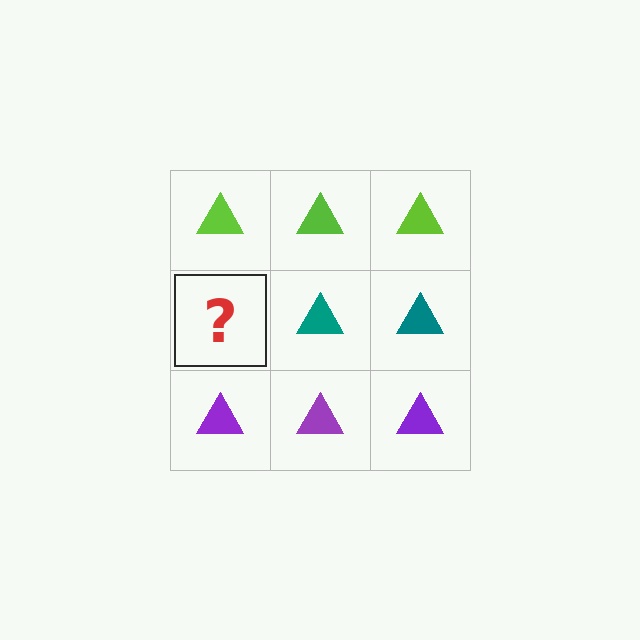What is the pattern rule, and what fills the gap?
The rule is that each row has a consistent color. The gap should be filled with a teal triangle.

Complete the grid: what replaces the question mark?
The question mark should be replaced with a teal triangle.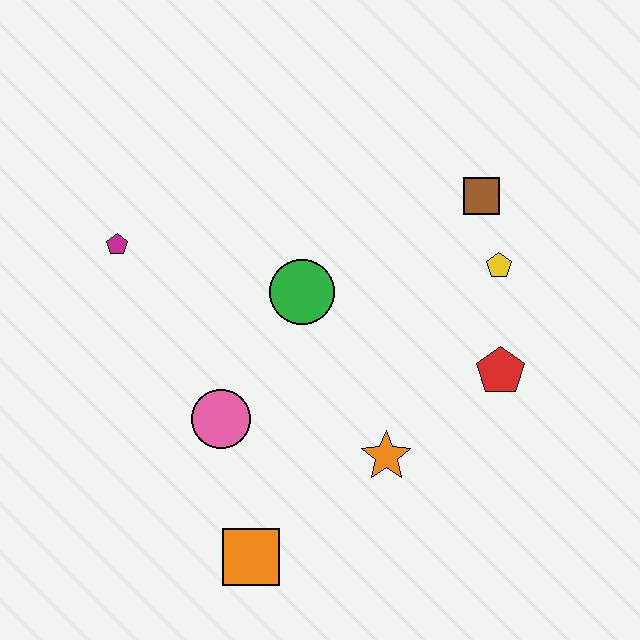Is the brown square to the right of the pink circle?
Yes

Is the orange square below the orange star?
Yes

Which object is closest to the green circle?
The pink circle is closest to the green circle.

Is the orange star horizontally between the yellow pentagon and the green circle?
Yes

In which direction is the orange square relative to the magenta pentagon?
The orange square is below the magenta pentagon.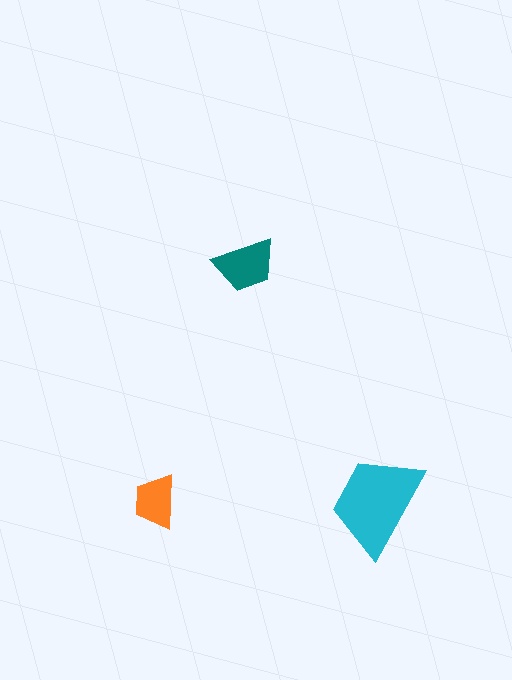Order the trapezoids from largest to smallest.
the cyan one, the teal one, the orange one.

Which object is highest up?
The teal trapezoid is topmost.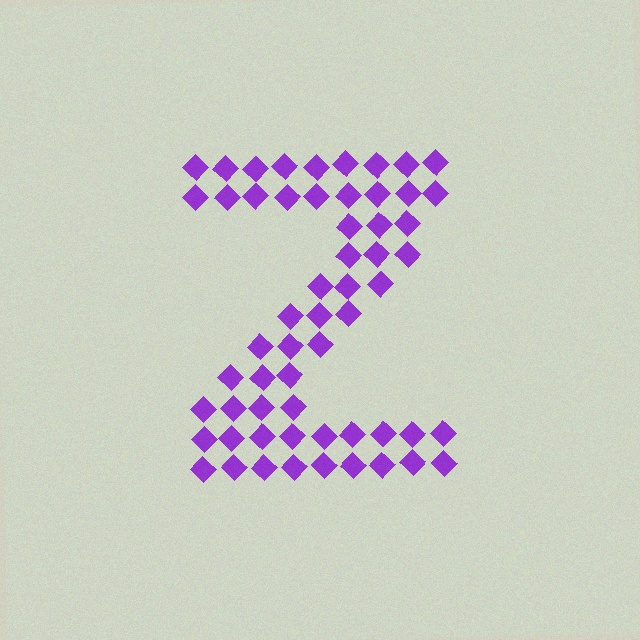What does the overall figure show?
The overall figure shows the letter Z.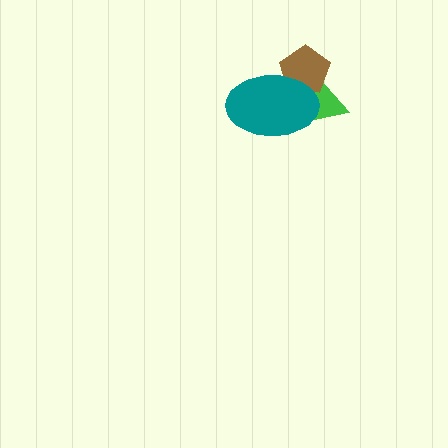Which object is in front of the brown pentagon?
The teal ellipse is in front of the brown pentagon.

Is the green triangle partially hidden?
Yes, it is partially covered by another shape.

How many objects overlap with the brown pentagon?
2 objects overlap with the brown pentagon.